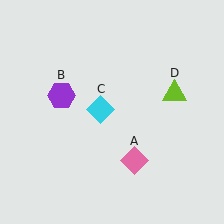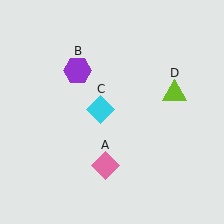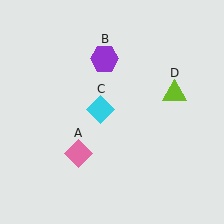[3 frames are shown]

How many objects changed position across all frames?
2 objects changed position: pink diamond (object A), purple hexagon (object B).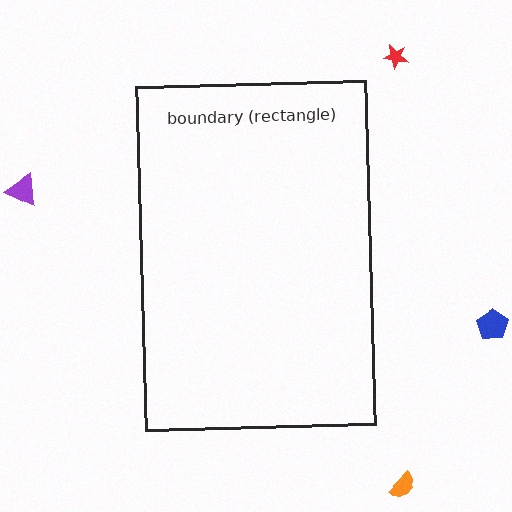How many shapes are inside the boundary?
0 inside, 4 outside.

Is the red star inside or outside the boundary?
Outside.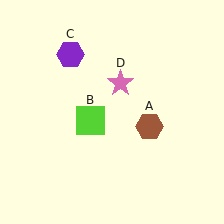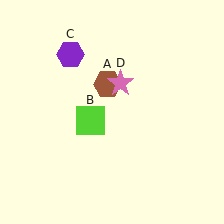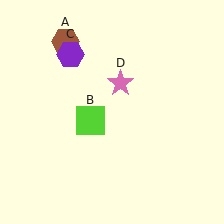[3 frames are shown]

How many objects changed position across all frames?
1 object changed position: brown hexagon (object A).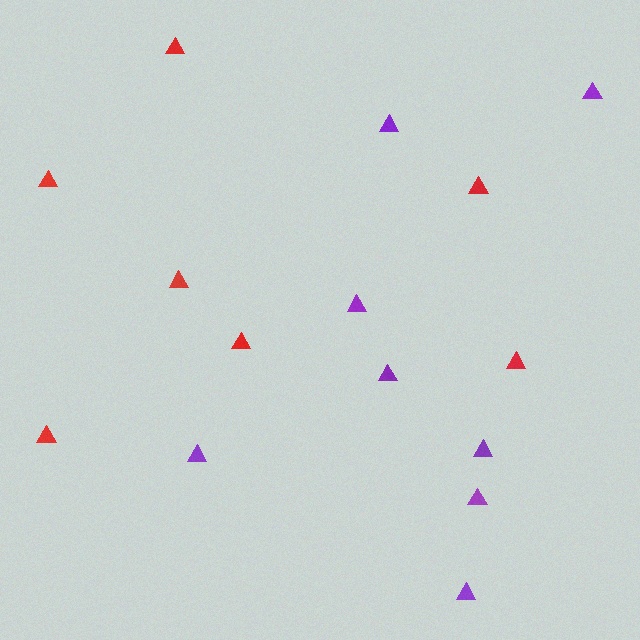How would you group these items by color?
There are 2 groups: one group of red triangles (7) and one group of purple triangles (8).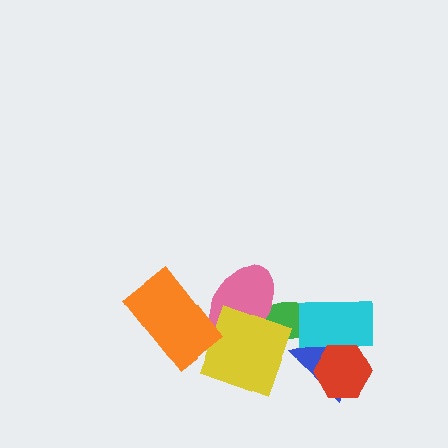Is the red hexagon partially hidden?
No, no other shape covers it.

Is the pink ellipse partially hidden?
Yes, it is partially covered by another shape.